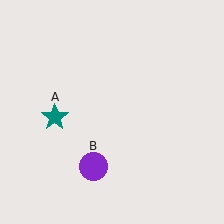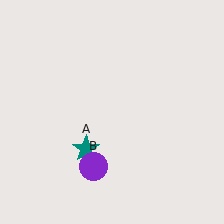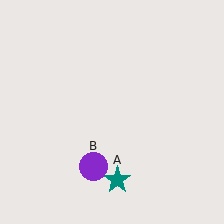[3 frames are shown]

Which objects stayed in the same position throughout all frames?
Purple circle (object B) remained stationary.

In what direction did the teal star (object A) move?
The teal star (object A) moved down and to the right.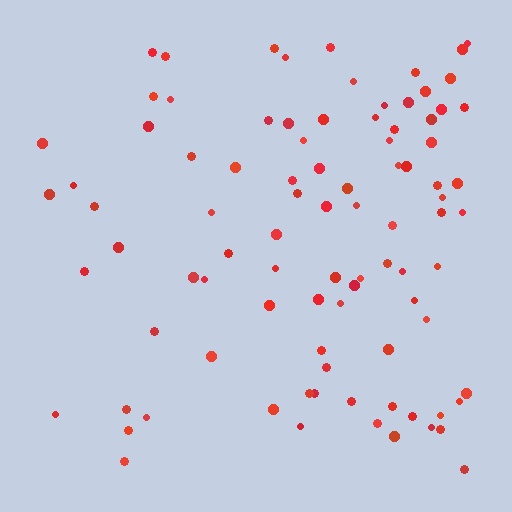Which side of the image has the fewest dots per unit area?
The left.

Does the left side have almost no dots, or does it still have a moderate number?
Still a moderate number, just noticeably fewer than the right.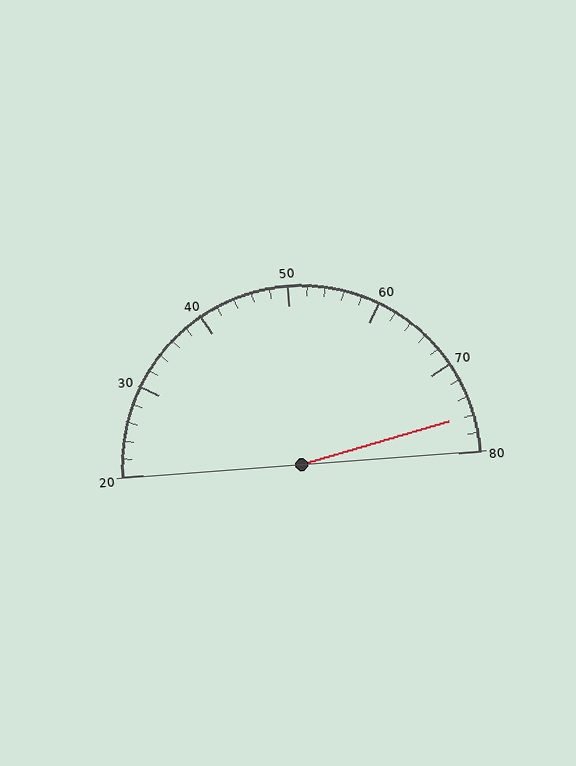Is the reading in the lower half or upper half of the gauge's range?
The reading is in the upper half of the range (20 to 80).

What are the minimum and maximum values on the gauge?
The gauge ranges from 20 to 80.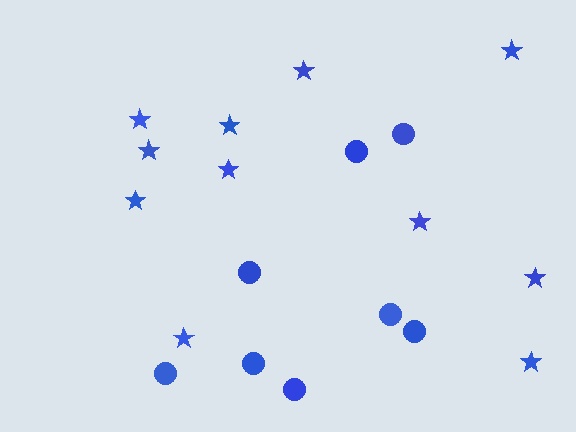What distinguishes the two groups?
There are 2 groups: one group of circles (8) and one group of stars (11).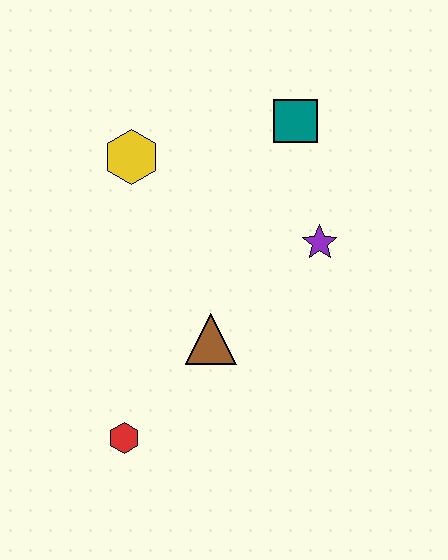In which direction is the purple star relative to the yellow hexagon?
The purple star is to the right of the yellow hexagon.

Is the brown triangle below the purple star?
Yes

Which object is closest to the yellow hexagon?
The teal square is closest to the yellow hexagon.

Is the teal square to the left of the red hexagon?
No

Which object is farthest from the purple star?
The red hexagon is farthest from the purple star.